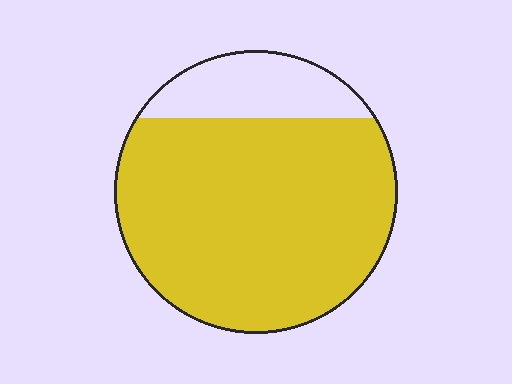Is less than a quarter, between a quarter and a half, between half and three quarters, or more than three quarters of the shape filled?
More than three quarters.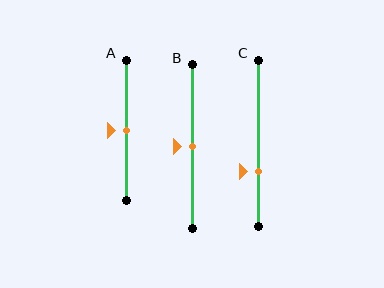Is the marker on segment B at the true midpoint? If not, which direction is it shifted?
Yes, the marker on segment B is at the true midpoint.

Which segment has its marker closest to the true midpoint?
Segment A has its marker closest to the true midpoint.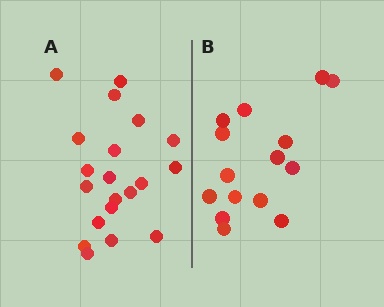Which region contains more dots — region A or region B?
Region A (the left region) has more dots.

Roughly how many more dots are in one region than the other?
Region A has about 5 more dots than region B.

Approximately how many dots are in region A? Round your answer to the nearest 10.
About 20 dots.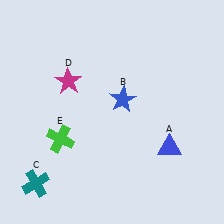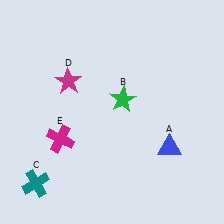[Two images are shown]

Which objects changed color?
B changed from blue to green. E changed from green to magenta.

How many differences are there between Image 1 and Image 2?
There are 2 differences between the two images.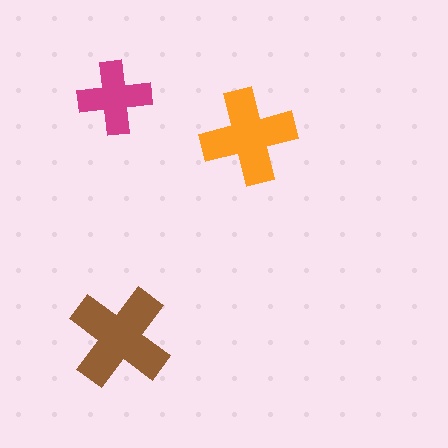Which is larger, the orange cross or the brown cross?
The brown one.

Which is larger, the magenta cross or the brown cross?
The brown one.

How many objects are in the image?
There are 3 objects in the image.